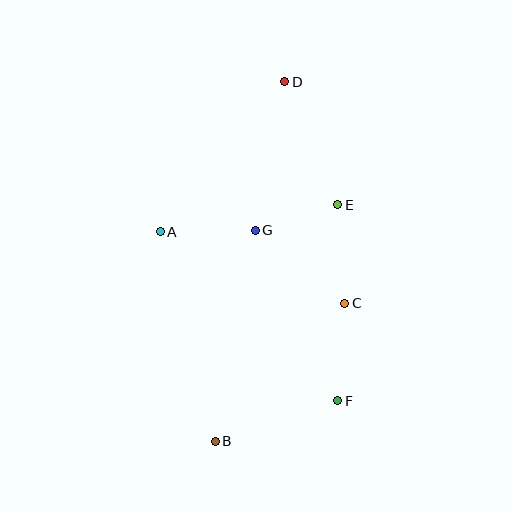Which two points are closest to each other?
Points E and G are closest to each other.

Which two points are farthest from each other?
Points B and D are farthest from each other.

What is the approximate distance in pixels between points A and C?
The distance between A and C is approximately 198 pixels.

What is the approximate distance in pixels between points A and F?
The distance between A and F is approximately 245 pixels.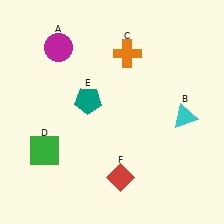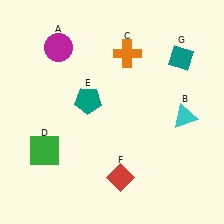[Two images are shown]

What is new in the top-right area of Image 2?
A teal diamond (G) was added in the top-right area of Image 2.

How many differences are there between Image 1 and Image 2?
There is 1 difference between the two images.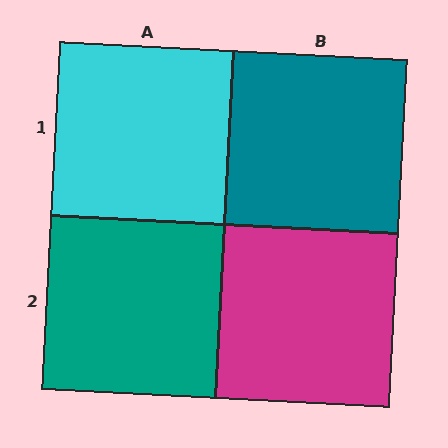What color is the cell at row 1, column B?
Teal.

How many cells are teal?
2 cells are teal.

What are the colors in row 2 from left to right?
Teal, magenta.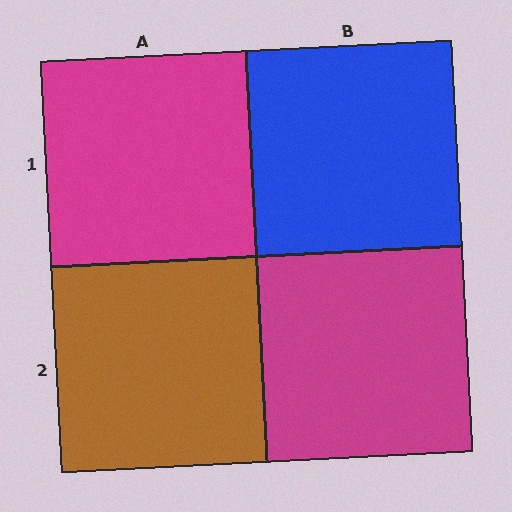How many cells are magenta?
2 cells are magenta.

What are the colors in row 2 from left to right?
Brown, magenta.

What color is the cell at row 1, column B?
Blue.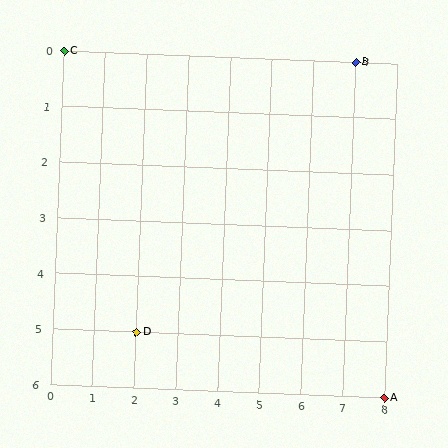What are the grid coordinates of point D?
Point D is at grid coordinates (2, 5).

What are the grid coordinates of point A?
Point A is at grid coordinates (8, 6).